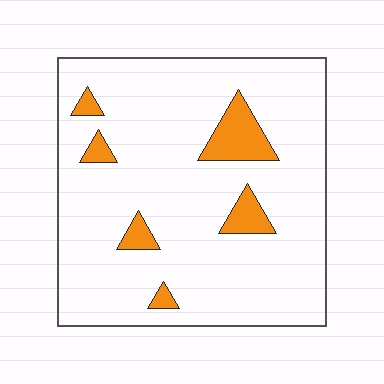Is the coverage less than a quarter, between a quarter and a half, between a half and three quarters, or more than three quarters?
Less than a quarter.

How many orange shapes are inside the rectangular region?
6.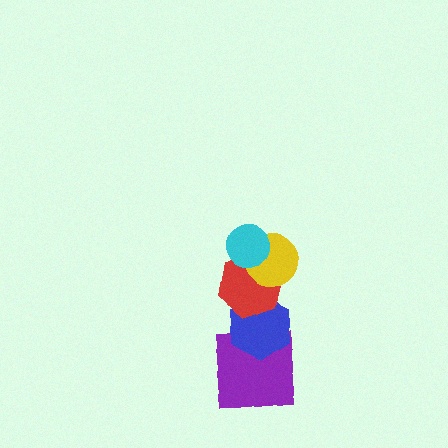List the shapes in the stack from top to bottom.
From top to bottom: the cyan circle, the yellow circle, the red hexagon, the blue hexagon, the purple square.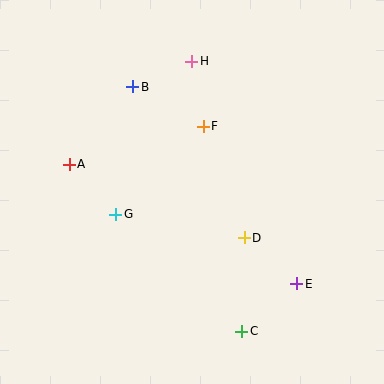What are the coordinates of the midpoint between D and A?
The midpoint between D and A is at (157, 201).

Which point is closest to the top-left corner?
Point B is closest to the top-left corner.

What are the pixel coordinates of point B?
Point B is at (133, 87).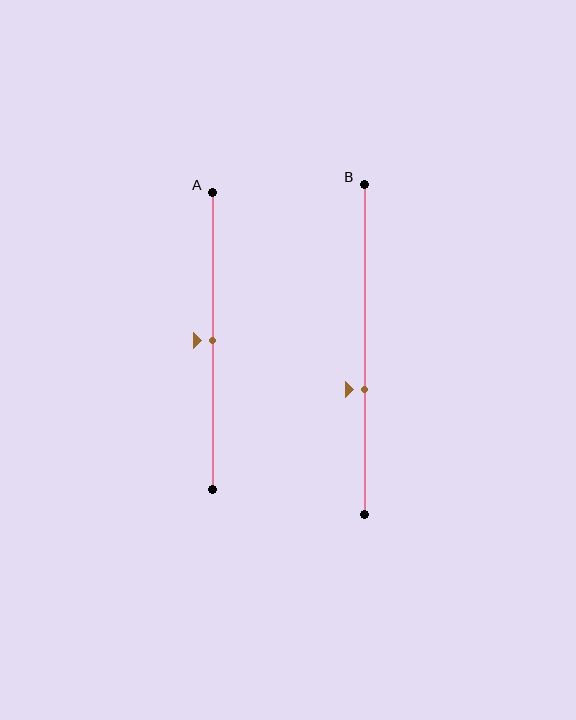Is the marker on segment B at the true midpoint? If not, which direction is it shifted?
No, the marker on segment B is shifted downward by about 12% of the segment length.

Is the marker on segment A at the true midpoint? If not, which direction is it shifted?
Yes, the marker on segment A is at the true midpoint.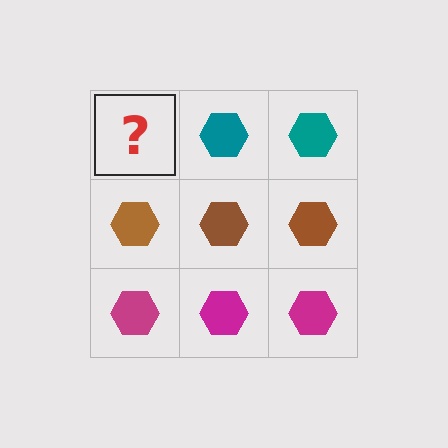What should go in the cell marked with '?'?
The missing cell should contain a teal hexagon.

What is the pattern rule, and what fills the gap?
The rule is that each row has a consistent color. The gap should be filled with a teal hexagon.